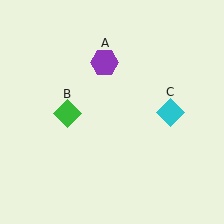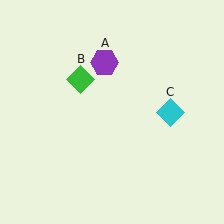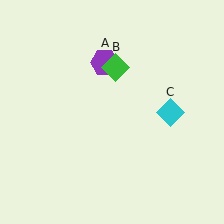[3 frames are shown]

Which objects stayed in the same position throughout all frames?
Purple hexagon (object A) and cyan diamond (object C) remained stationary.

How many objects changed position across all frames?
1 object changed position: green diamond (object B).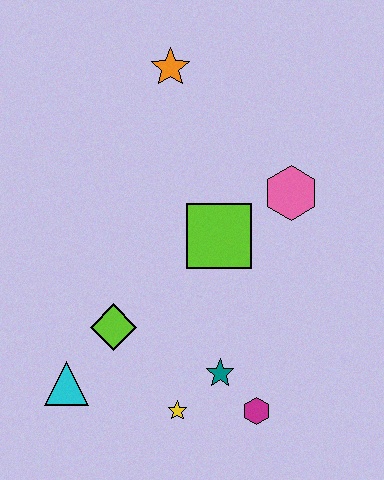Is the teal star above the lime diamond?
No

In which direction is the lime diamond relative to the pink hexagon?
The lime diamond is to the left of the pink hexagon.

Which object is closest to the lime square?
The pink hexagon is closest to the lime square.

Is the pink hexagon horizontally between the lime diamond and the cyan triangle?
No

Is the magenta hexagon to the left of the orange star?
No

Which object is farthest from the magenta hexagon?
The orange star is farthest from the magenta hexagon.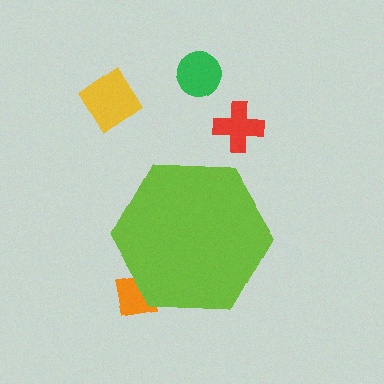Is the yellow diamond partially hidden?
No, the yellow diamond is fully visible.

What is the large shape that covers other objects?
A lime hexagon.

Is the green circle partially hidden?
No, the green circle is fully visible.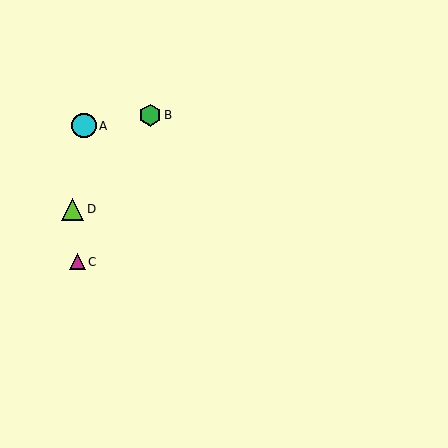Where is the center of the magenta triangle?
The center of the magenta triangle is at (77, 262).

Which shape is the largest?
The cyan circle (labeled A) is the largest.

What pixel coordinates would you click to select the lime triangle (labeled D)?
Click at (73, 209) to select the lime triangle D.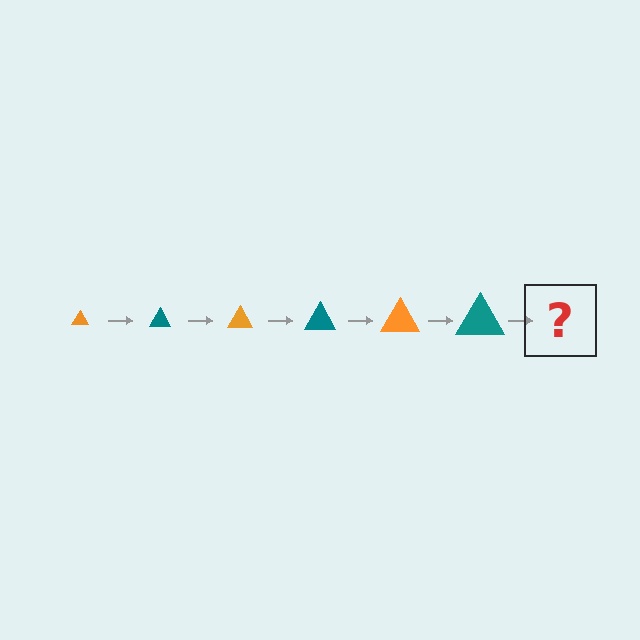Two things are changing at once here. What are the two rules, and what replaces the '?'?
The two rules are that the triangle grows larger each step and the color cycles through orange and teal. The '?' should be an orange triangle, larger than the previous one.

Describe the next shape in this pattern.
It should be an orange triangle, larger than the previous one.